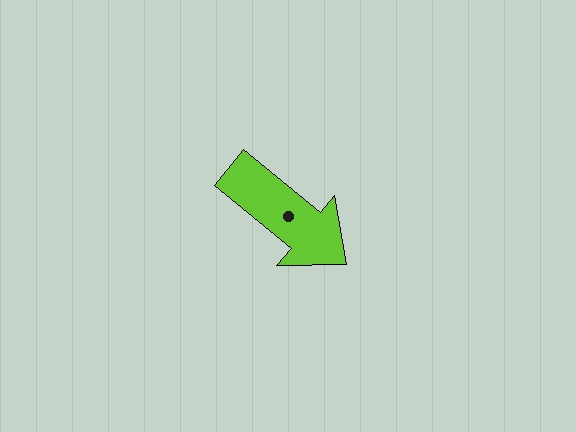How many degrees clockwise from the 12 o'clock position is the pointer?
Approximately 130 degrees.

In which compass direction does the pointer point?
Southeast.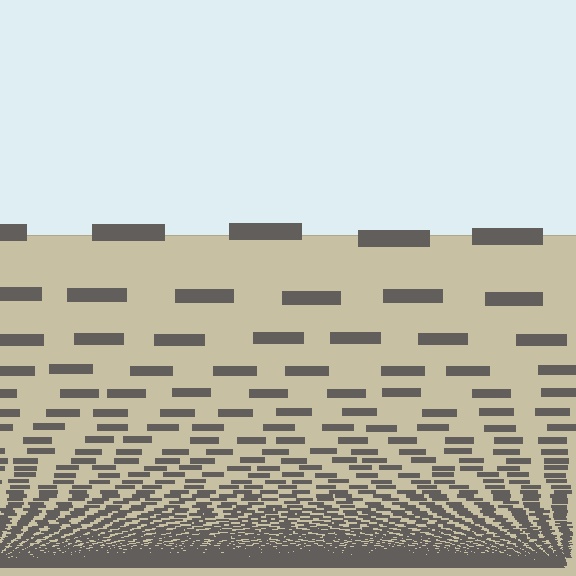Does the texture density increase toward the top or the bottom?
Density increases toward the bottom.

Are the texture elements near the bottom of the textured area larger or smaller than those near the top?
Smaller. The gradient is inverted — elements near the bottom are smaller and denser.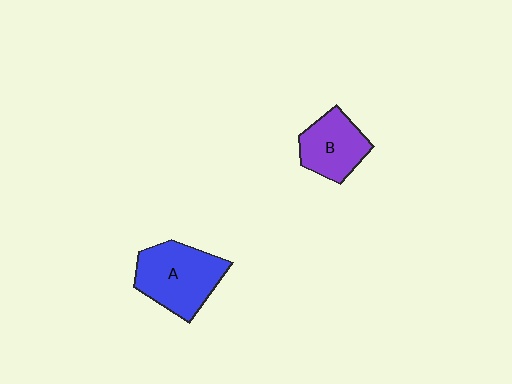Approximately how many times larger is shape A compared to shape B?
Approximately 1.4 times.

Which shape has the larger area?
Shape A (blue).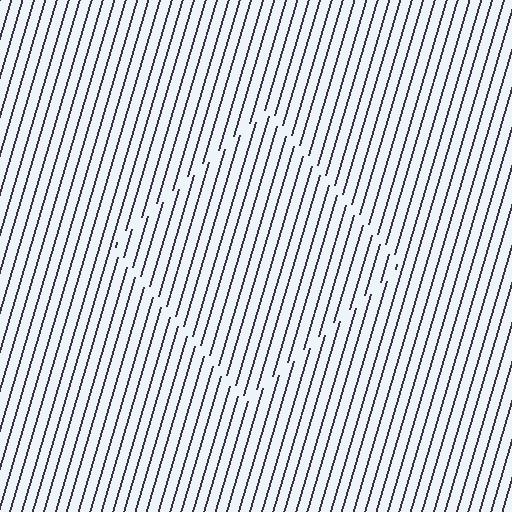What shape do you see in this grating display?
An illusory square. The interior of the shape contains the same grating, shifted by half a period — the contour is defined by the phase discontinuity where line-ends from the inner and outer gratings abut.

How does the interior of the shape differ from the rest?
The interior of the shape contains the same grating, shifted by half a period — the contour is defined by the phase discontinuity where line-ends from the inner and outer gratings abut.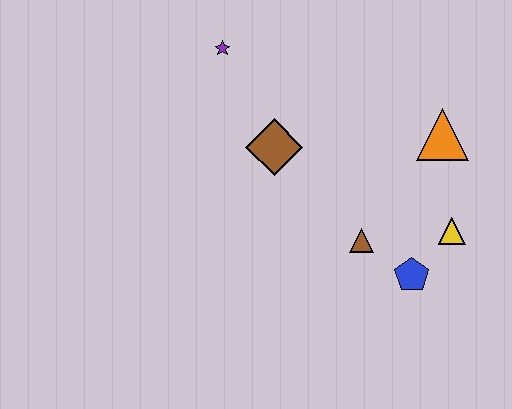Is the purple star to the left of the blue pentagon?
Yes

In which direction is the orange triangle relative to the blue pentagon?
The orange triangle is above the blue pentagon.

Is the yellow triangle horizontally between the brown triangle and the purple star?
No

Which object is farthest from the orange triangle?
The purple star is farthest from the orange triangle.